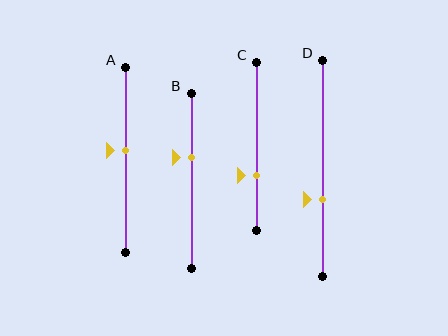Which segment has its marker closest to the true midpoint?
Segment A has its marker closest to the true midpoint.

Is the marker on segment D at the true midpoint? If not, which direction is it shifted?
No, the marker on segment D is shifted downward by about 15% of the segment length.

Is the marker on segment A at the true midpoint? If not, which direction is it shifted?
No, the marker on segment A is shifted upward by about 5% of the segment length.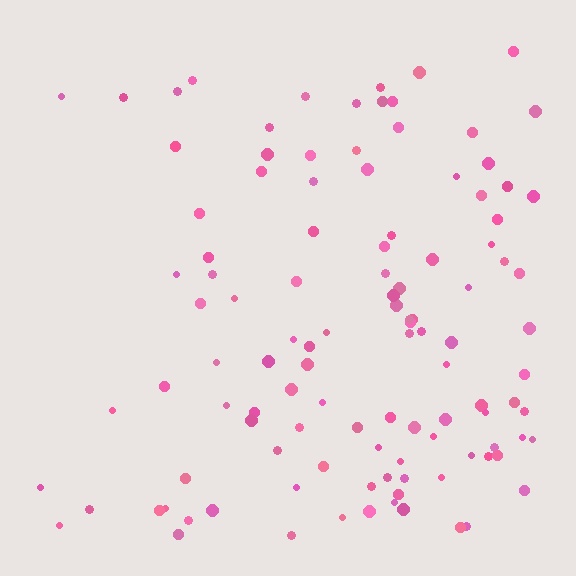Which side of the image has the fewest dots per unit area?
The left.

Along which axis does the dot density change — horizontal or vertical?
Horizontal.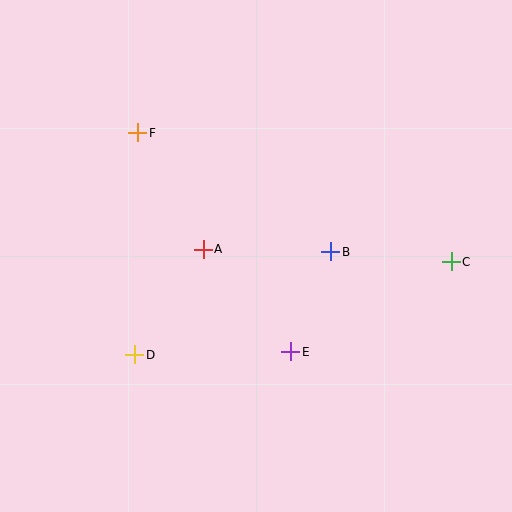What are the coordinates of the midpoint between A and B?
The midpoint between A and B is at (267, 251).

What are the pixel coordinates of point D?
Point D is at (135, 355).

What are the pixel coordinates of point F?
Point F is at (138, 133).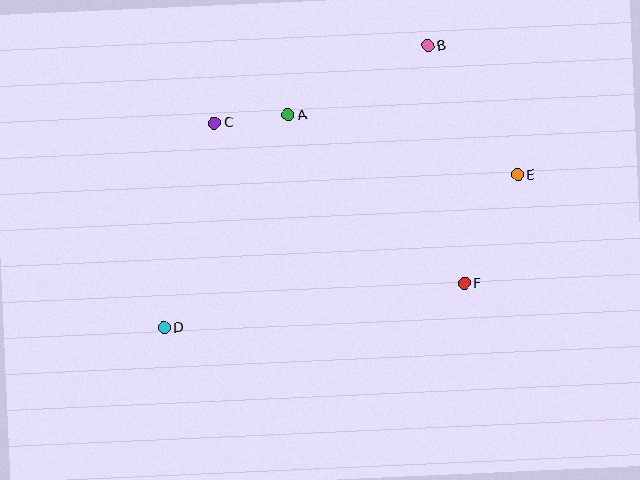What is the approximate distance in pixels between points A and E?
The distance between A and E is approximately 237 pixels.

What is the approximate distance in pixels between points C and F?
The distance between C and F is approximately 297 pixels.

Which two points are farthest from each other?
Points B and D are farthest from each other.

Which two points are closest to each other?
Points A and C are closest to each other.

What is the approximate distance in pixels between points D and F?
The distance between D and F is approximately 304 pixels.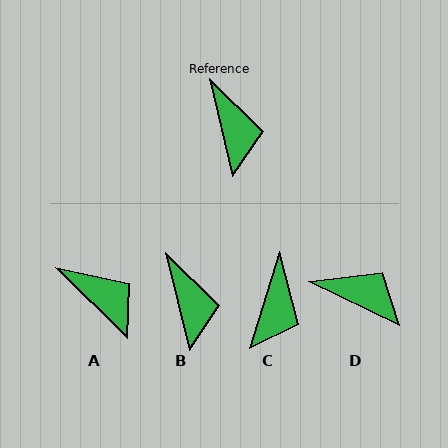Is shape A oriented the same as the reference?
No, it is off by about 32 degrees.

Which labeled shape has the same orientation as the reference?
B.